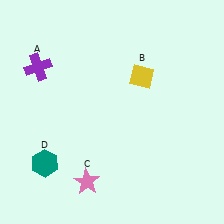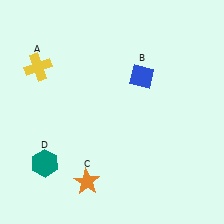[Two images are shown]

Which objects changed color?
A changed from purple to yellow. B changed from yellow to blue. C changed from pink to orange.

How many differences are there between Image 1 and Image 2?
There are 3 differences between the two images.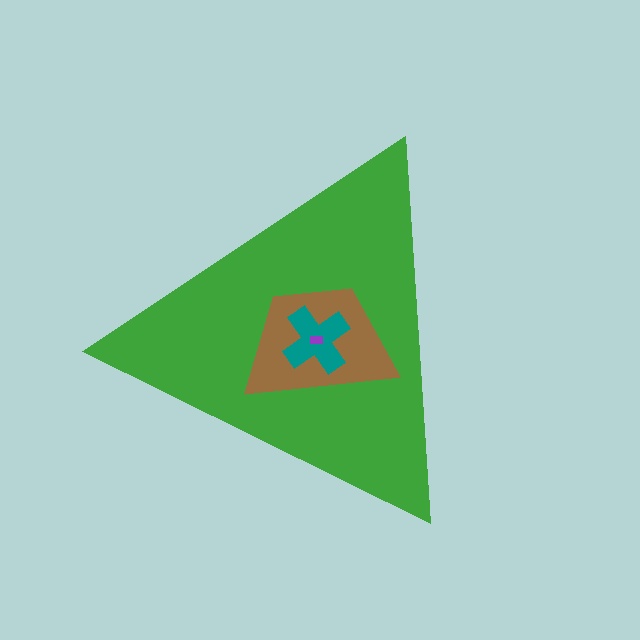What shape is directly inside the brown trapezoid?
The teal cross.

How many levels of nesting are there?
4.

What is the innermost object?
The purple rectangle.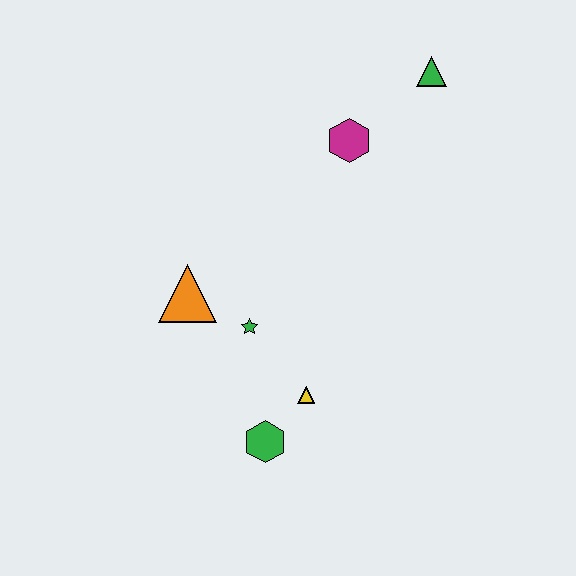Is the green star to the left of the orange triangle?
No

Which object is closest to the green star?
The orange triangle is closest to the green star.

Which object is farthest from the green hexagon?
The green triangle is farthest from the green hexagon.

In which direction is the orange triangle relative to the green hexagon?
The orange triangle is above the green hexagon.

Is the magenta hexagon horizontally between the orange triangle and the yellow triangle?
No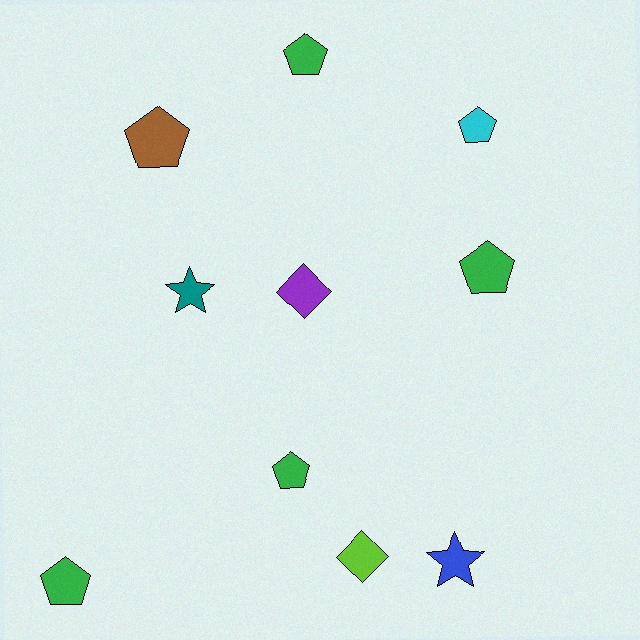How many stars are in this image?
There are 2 stars.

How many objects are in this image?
There are 10 objects.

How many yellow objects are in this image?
There are no yellow objects.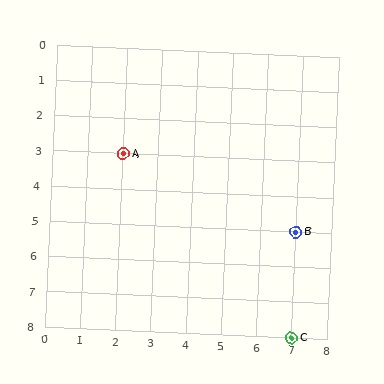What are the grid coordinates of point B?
Point B is at grid coordinates (7, 5).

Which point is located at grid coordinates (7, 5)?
Point B is at (7, 5).